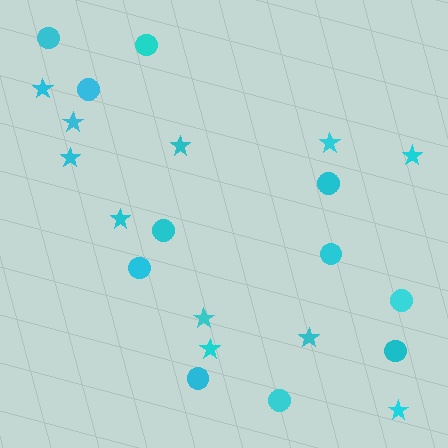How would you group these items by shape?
There are 2 groups: one group of stars (11) and one group of circles (11).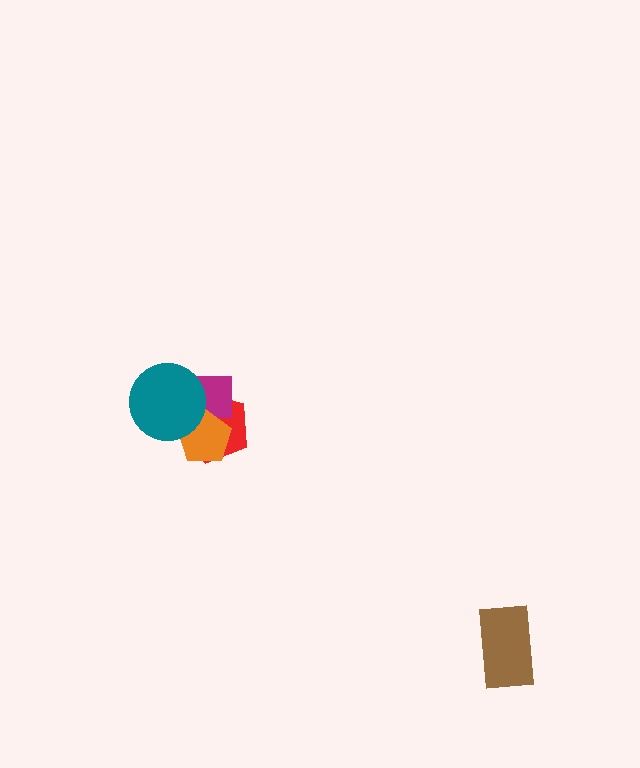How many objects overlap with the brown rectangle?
0 objects overlap with the brown rectangle.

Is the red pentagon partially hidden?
Yes, it is partially covered by another shape.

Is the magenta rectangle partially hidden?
Yes, it is partially covered by another shape.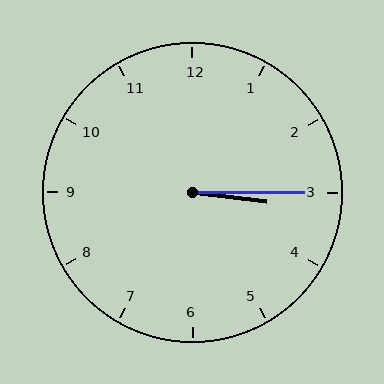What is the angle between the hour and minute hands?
Approximately 8 degrees.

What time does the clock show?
3:15.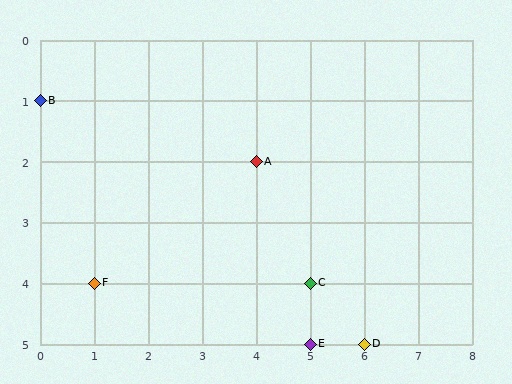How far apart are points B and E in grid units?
Points B and E are 5 columns and 4 rows apart (about 6.4 grid units diagonally).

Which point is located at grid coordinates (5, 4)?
Point C is at (5, 4).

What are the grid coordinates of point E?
Point E is at grid coordinates (5, 5).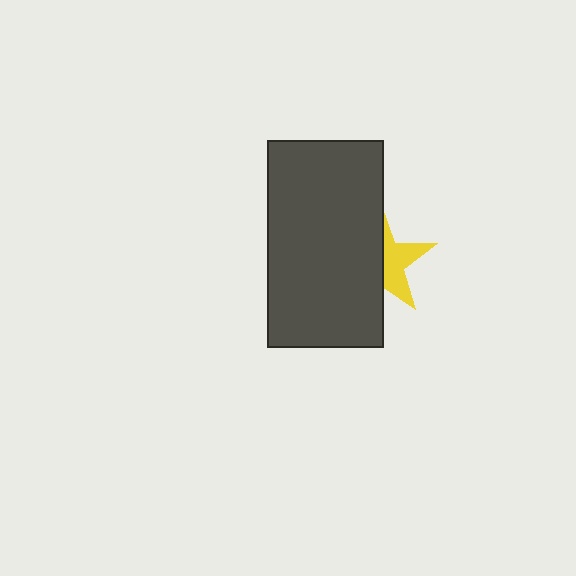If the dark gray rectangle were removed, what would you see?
You would see the complete yellow star.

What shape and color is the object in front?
The object in front is a dark gray rectangle.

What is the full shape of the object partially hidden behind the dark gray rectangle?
The partially hidden object is a yellow star.